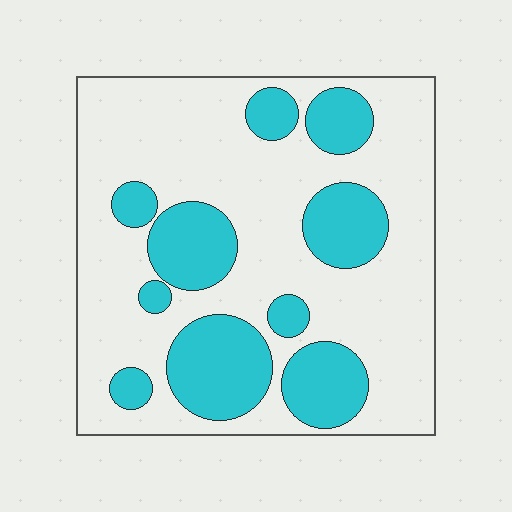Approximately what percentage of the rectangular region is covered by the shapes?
Approximately 30%.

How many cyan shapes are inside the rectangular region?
10.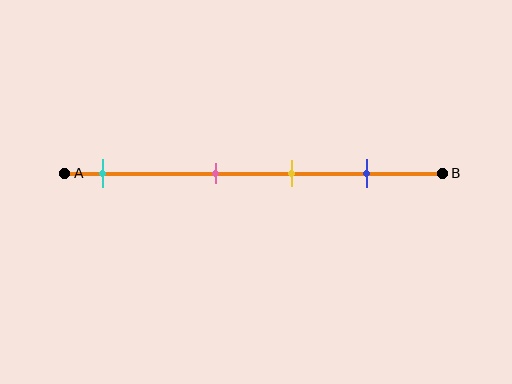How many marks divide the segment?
There are 4 marks dividing the segment.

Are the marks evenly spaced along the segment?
No, the marks are not evenly spaced.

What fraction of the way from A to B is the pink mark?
The pink mark is approximately 40% (0.4) of the way from A to B.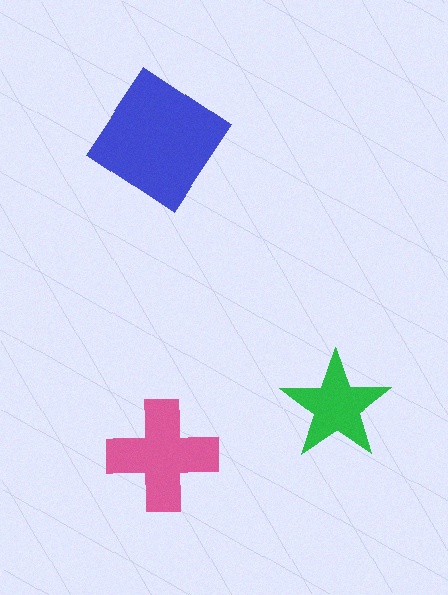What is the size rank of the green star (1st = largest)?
3rd.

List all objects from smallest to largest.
The green star, the pink cross, the blue diamond.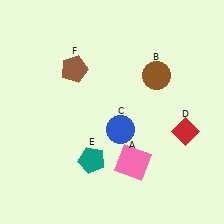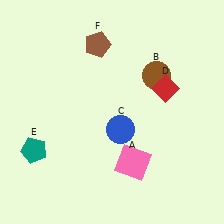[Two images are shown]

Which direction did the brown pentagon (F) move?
The brown pentagon (F) moved up.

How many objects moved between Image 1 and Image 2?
3 objects moved between the two images.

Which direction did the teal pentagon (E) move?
The teal pentagon (E) moved left.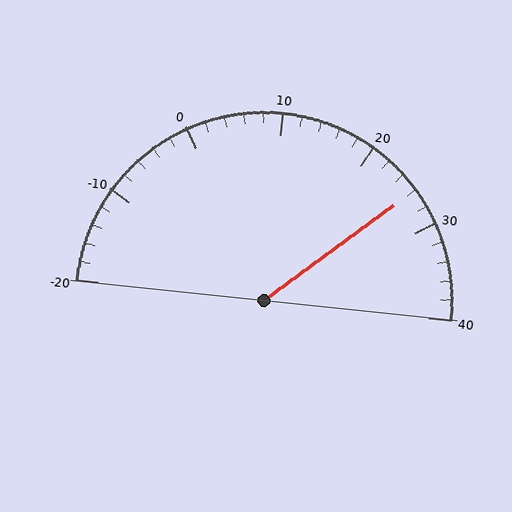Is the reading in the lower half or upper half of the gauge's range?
The reading is in the upper half of the range (-20 to 40).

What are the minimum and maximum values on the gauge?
The gauge ranges from -20 to 40.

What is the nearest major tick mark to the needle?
The nearest major tick mark is 30.